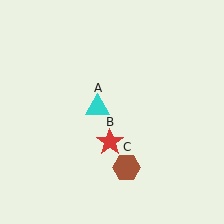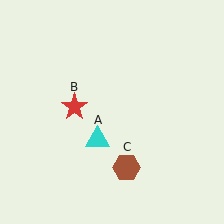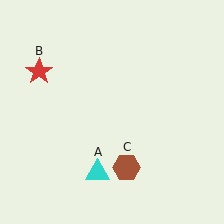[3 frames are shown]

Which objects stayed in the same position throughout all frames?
Brown hexagon (object C) remained stationary.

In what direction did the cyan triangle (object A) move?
The cyan triangle (object A) moved down.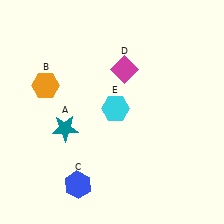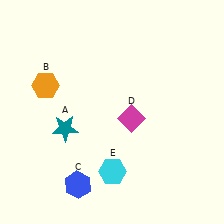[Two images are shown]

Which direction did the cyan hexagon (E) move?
The cyan hexagon (E) moved down.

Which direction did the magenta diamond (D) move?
The magenta diamond (D) moved down.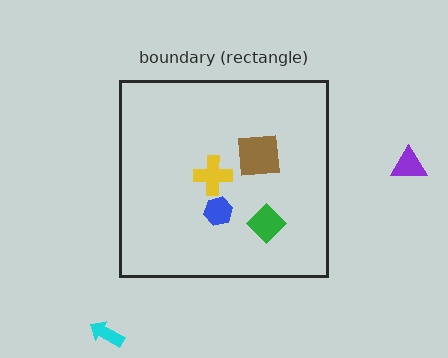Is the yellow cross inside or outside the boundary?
Inside.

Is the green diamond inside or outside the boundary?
Inside.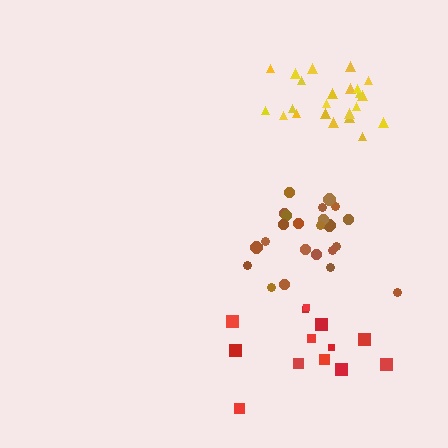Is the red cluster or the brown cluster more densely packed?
Brown.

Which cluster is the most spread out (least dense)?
Red.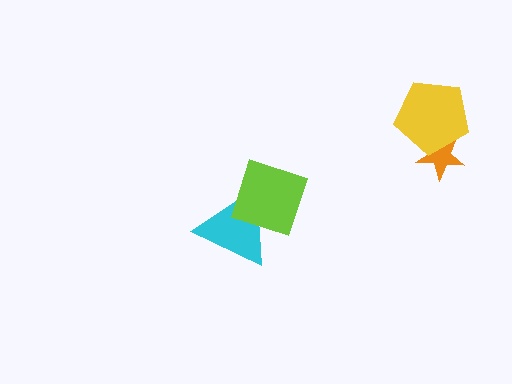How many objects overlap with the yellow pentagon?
1 object overlaps with the yellow pentagon.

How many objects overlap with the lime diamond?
1 object overlaps with the lime diamond.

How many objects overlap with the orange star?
1 object overlaps with the orange star.